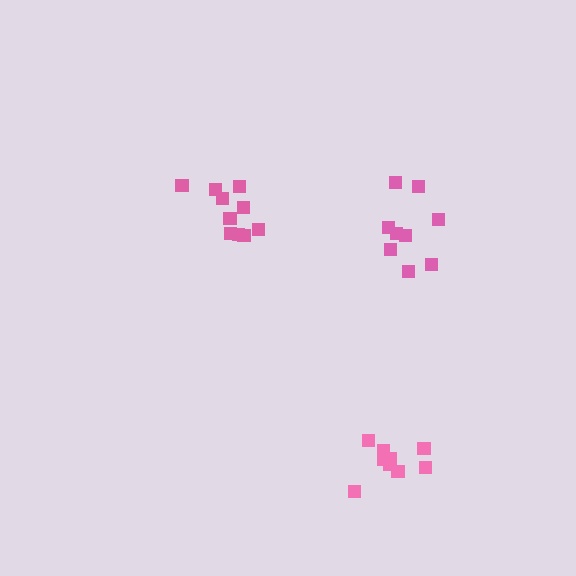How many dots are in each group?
Group 1: 9 dots, Group 2: 10 dots, Group 3: 9 dots (28 total).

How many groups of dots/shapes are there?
There are 3 groups.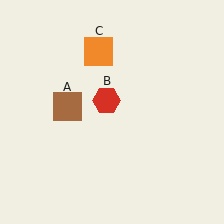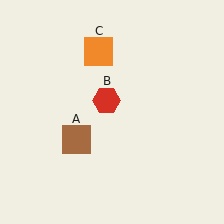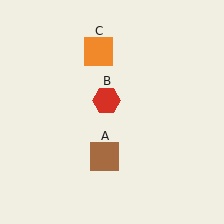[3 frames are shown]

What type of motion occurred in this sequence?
The brown square (object A) rotated counterclockwise around the center of the scene.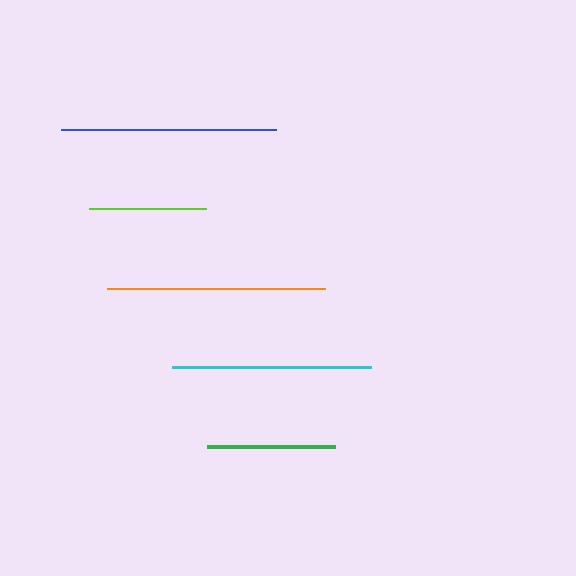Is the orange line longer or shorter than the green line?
The orange line is longer than the green line.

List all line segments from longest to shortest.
From longest to shortest: orange, blue, cyan, green, lime.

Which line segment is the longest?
The orange line is the longest at approximately 219 pixels.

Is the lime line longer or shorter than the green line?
The green line is longer than the lime line.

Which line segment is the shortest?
The lime line is the shortest at approximately 117 pixels.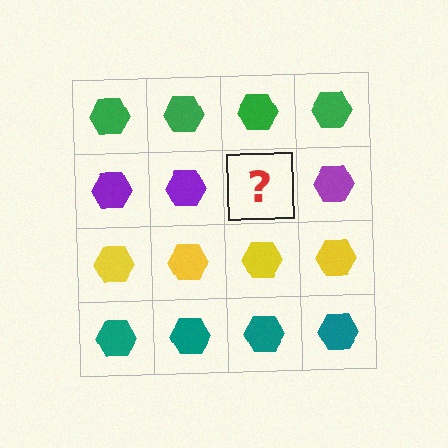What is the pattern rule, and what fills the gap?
The rule is that each row has a consistent color. The gap should be filled with a purple hexagon.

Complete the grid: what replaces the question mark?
The question mark should be replaced with a purple hexagon.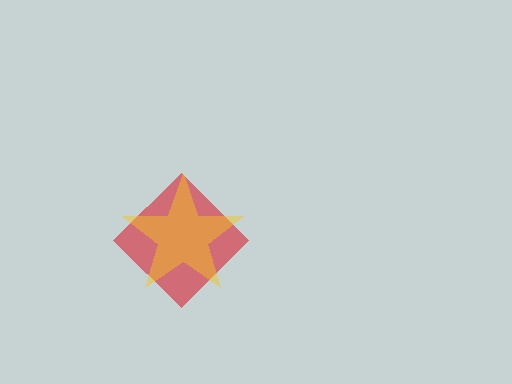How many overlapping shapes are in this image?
There are 2 overlapping shapes in the image.